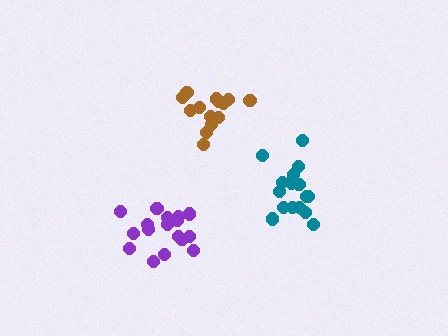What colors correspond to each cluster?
The clusters are colored: brown, purple, teal.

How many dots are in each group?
Group 1: 15 dots, Group 2: 17 dots, Group 3: 17 dots (49 total).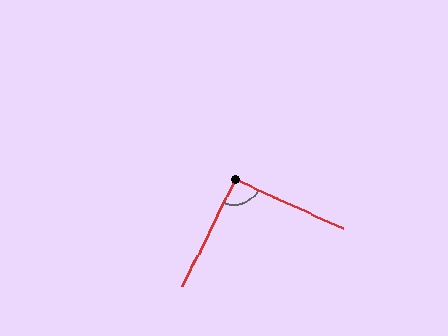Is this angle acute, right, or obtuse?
It is approximately a right angle.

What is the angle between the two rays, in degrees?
Approximately 92 degrees.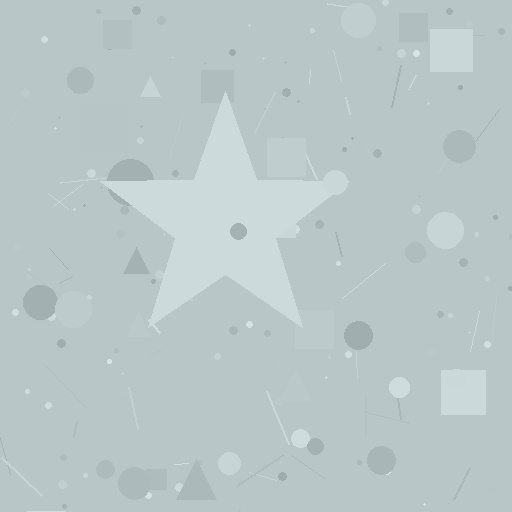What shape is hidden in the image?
A star is hidden in the image.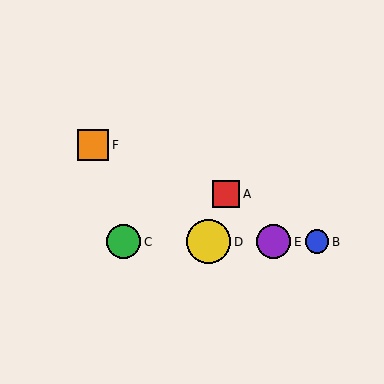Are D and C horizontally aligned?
Yes, both are at y≈242.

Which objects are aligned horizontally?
Objects B, C, D, E are aligned horizontally.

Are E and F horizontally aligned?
No, E is at y≈242 and F is at y≈145.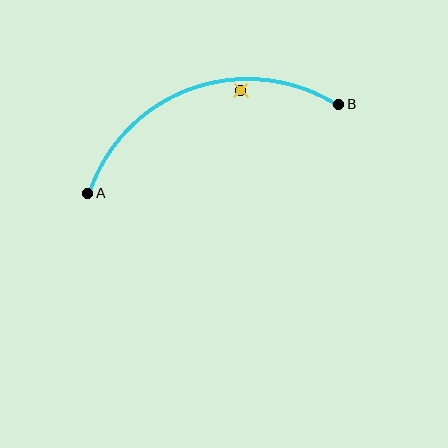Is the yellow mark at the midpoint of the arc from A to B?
No — the yellow mark does not lie on the arc at all. It sits slightly inside the curve.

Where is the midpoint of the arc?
The arc midpoint is the point on the curve farthest from the straight line joining A and B. It sits above that line.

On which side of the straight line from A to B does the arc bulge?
The arc bulges above the straight line connecting A and B.